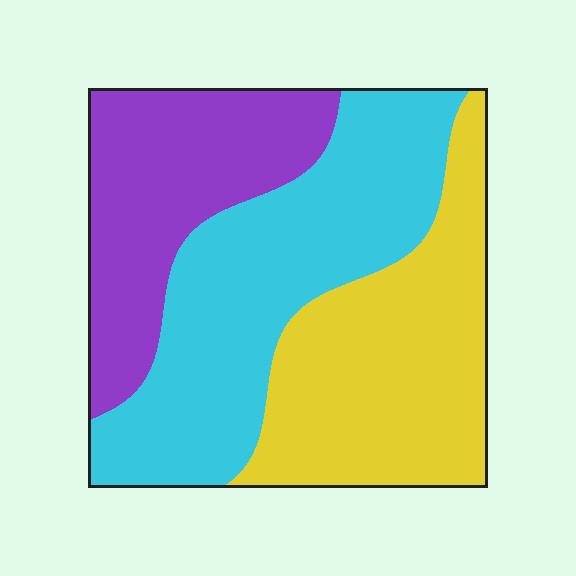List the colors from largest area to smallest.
From largest to smallest: cyan, yellow, purple.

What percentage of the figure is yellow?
Yellow takes up between a third and a half of the figure.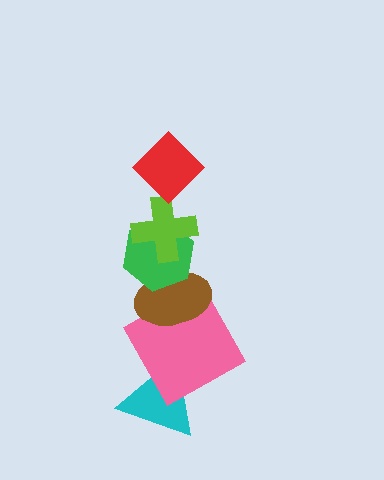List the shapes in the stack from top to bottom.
From top to bottom: the red diamond, the lime cross, the green hexagon, the brown ellipse, the pink square, the cyan triangle.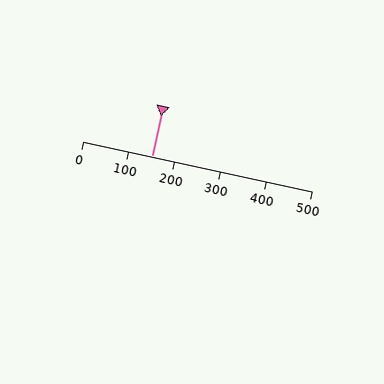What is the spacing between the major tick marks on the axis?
The major ticks are spaced 100 apart.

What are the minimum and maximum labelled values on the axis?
The axis runs from 0 to 500.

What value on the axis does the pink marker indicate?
The marker indicates approximately 150.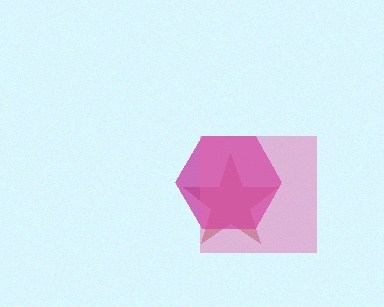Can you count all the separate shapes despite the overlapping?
Yes, there are 3 separate shapes.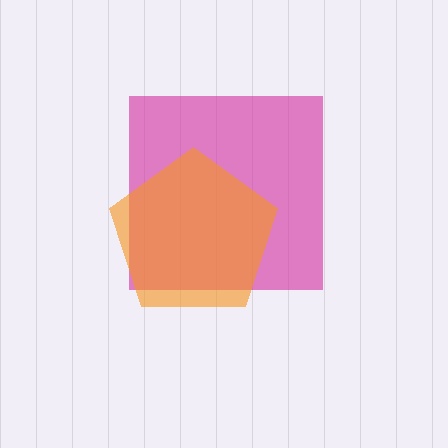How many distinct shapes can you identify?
There are 2 distinct shapes: a magenta square, an orange pentagon.